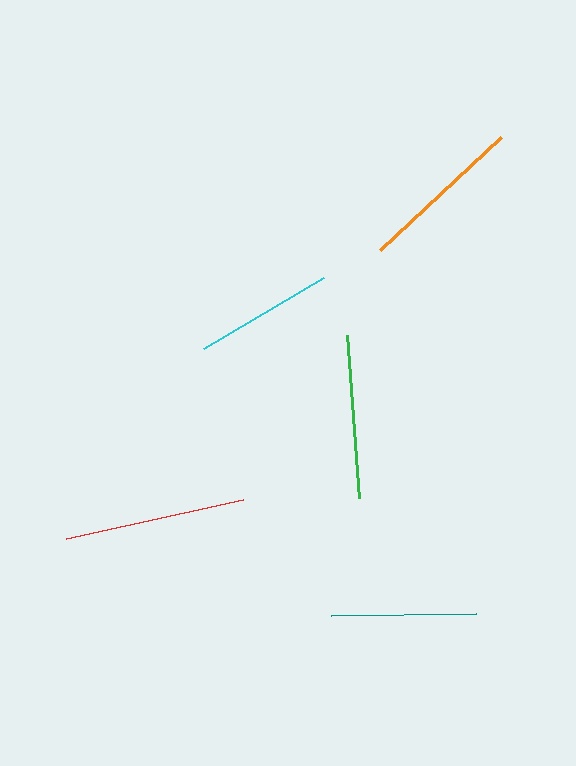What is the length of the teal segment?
The teal segment is approximately 145 pixels long.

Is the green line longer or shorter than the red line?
The red line is longer than the green line.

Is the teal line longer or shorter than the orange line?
The orange line is longer than the teal line.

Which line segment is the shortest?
The cyan line is the shortest at approximately 139 pixels.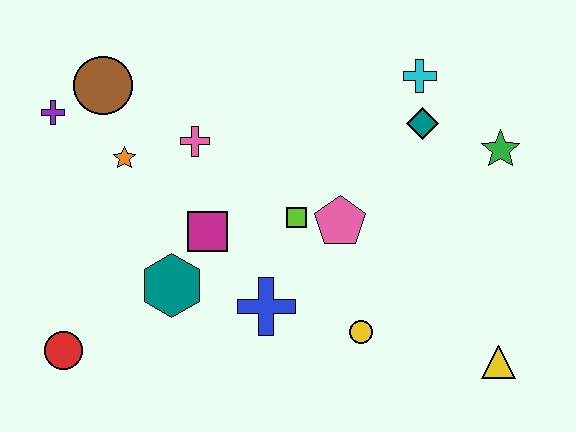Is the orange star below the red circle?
No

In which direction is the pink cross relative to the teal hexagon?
The pink cross is above the teal hexagon.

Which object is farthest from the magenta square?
The yellow triangle is farthest from the magenta square.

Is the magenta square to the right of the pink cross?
Yes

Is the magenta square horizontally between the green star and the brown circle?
Yes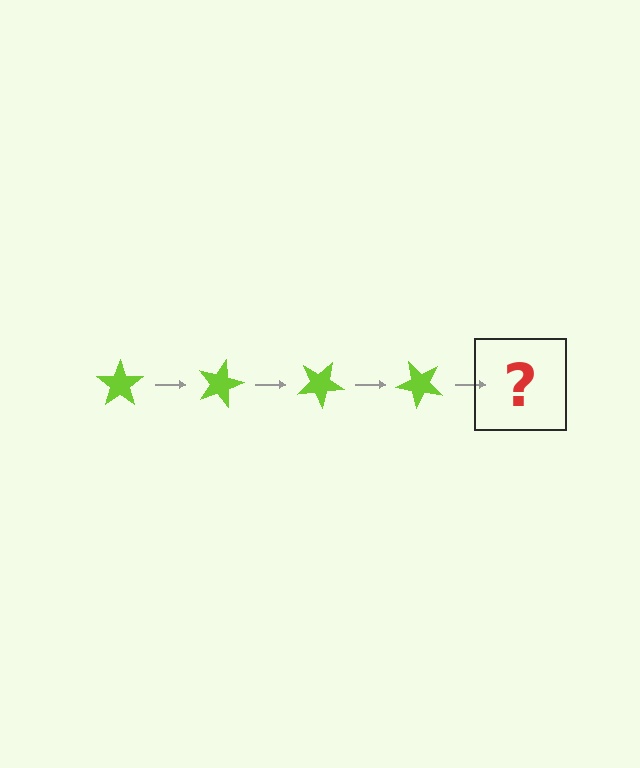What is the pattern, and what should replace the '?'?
The pattern is that the star rotates 15 degrees each step. The '?' should be a lime star rotated 60 degrees.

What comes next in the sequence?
The next element should be a lime star rotated 60 degrees.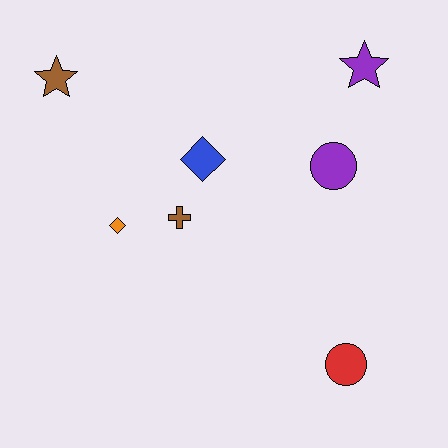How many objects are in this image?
There are 7 objects.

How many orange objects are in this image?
There is 1 orange object.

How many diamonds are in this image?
There are 2 diamonds.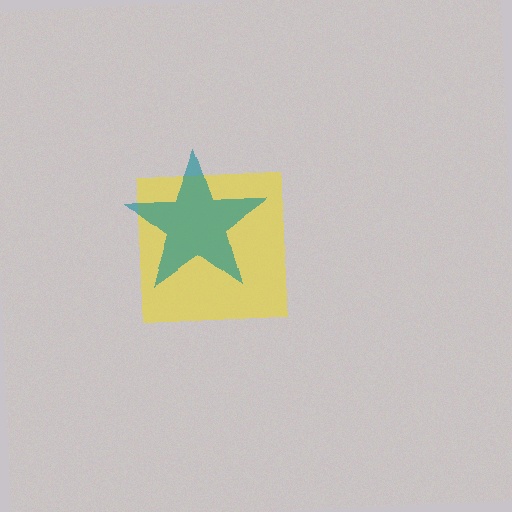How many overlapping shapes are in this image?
There are 2 overlapping shapes in the image.